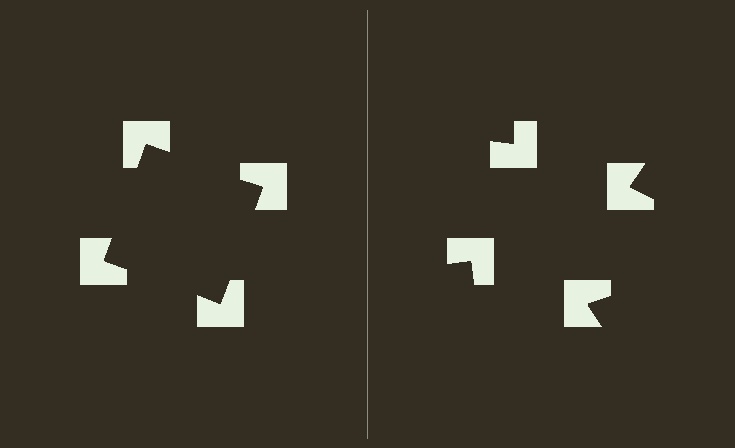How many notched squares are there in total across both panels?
8 — 4 on each side.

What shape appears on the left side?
An illusory square.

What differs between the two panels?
The notched squares are positioned identically on both sides; only the wedge orientations differ. On the left they align to a square; on the right they are misaligned.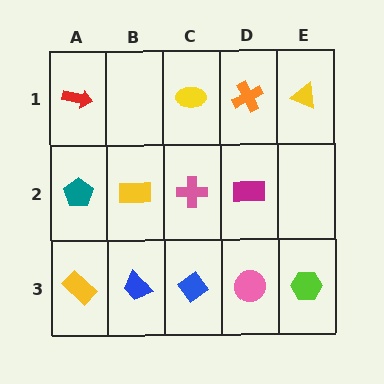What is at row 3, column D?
A pink circle.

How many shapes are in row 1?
4 shapes.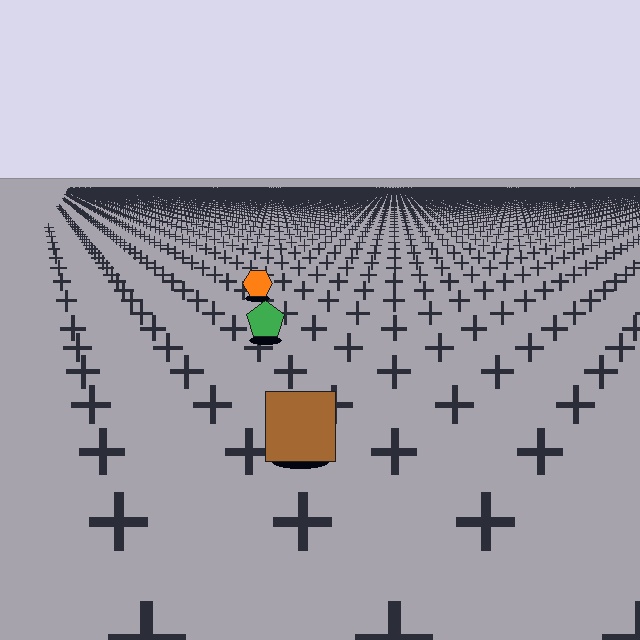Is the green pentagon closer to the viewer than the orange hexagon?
Yes. The green pentagon is closer — you can tell from the texture gradient: the ground texture is coarser near it.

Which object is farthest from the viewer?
The orange hexagon is farthest from the viewer. It appears smaller and the ground texture around it is denser.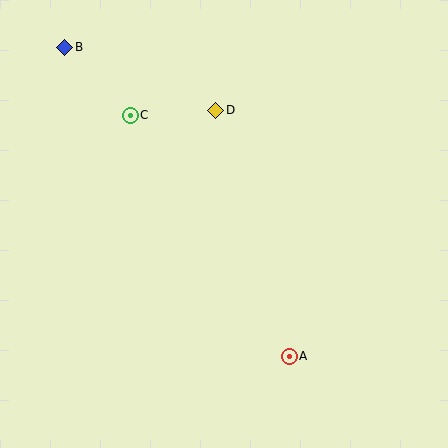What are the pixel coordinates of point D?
Point D is at (216, 110).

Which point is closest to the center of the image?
Point D at (216, 110) is closest to the center.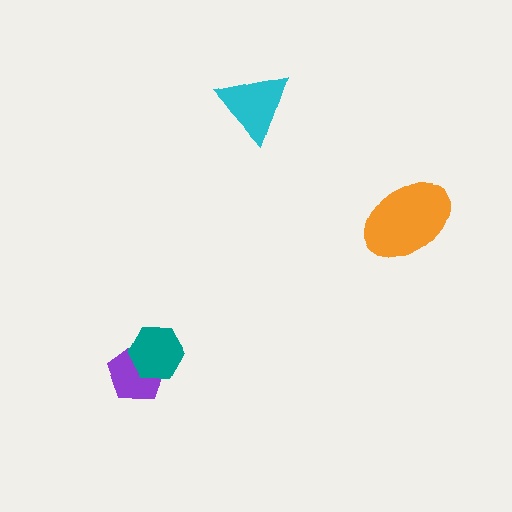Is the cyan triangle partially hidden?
No, no other shape covers it.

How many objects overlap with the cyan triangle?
0 objects overlap with the cyan triangle.